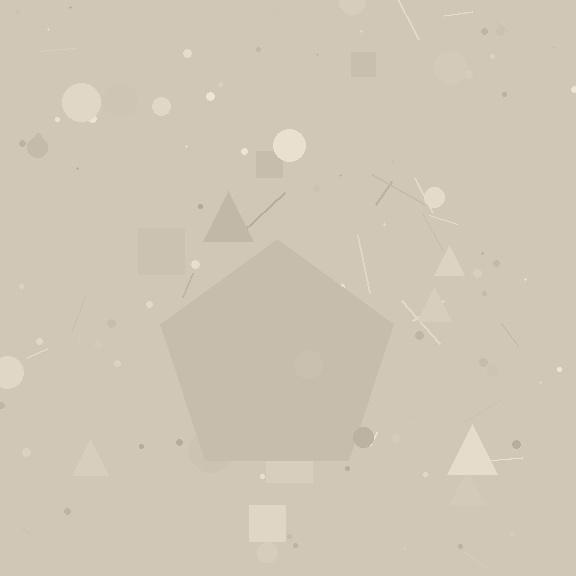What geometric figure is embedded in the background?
A pentagon is embedded in the background.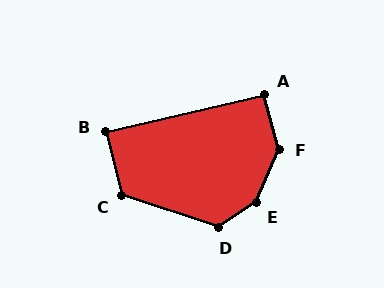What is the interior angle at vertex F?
Approximately 142 degrees (obtuse).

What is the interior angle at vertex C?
Approximately 122 degrees (obtuse).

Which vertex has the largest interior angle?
E, at approximately 145 degrees.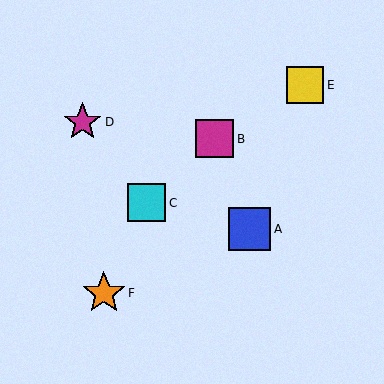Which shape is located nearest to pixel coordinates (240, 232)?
The blue square (labeled A) at (249, 229) is nearest to that location.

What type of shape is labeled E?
Shape E is a yellow square.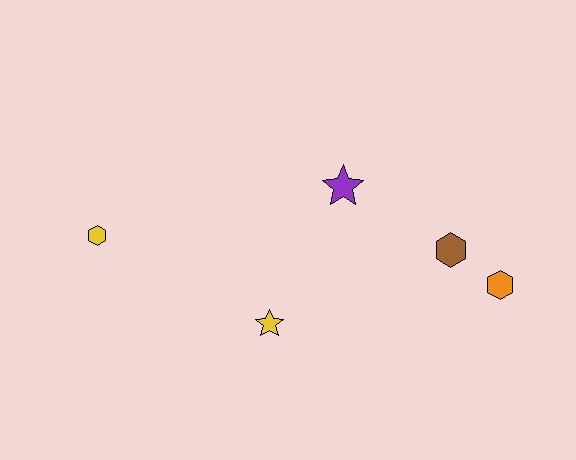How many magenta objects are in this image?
There are no magenta objects.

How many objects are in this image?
There are 5 objects.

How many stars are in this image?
There are 2 stars.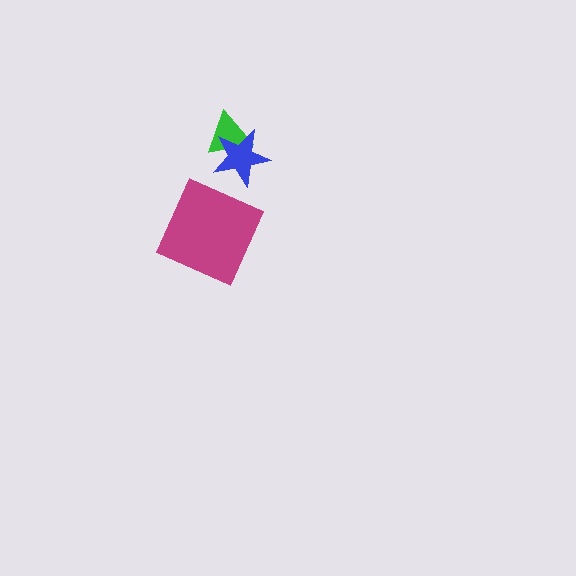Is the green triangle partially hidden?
Yes, it is partially covered by another shape.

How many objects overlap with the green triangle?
1 object overlaps with the green triangle.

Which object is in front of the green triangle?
The blue star is in front of the green triangle.